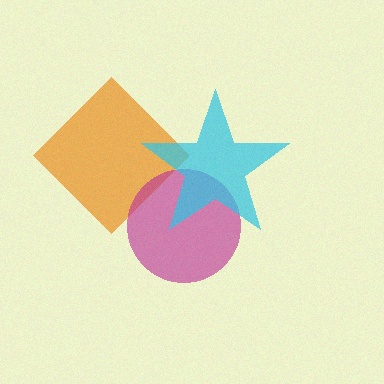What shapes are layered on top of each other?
The layered shapes are: an orange diamond, a magenta circle, a cyan star.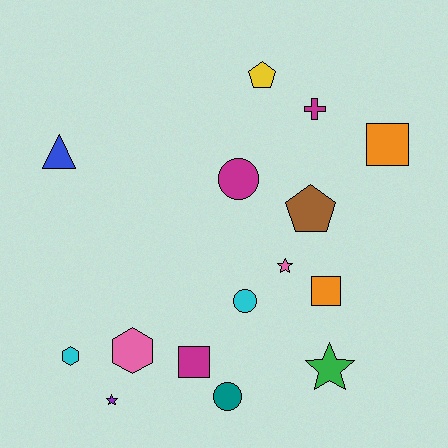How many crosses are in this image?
There is 1 cross.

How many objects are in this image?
There are 15 objects.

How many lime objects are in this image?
There are no lime objects.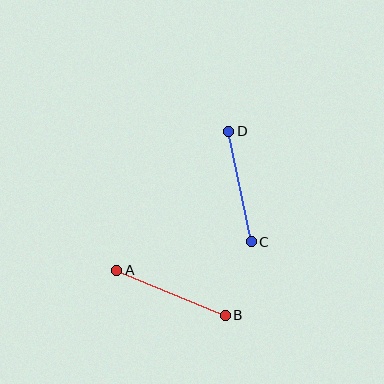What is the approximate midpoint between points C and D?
The midpoint is at approximately (240, 186) pixels.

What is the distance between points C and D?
The distance is approximately 113 pixels.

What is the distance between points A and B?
The distance is approximately 117 pixels.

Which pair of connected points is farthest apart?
Points A and B are farthest apart.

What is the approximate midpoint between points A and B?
The midpoint is at approximately (171, 293) pixels.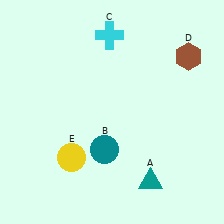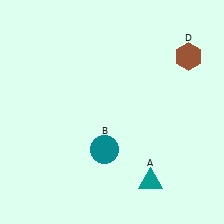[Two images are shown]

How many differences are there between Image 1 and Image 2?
There are 2 differences between the two images.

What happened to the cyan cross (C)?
The cyan cross (C) was removed in Image 2. It was in the top-left area of Image 1.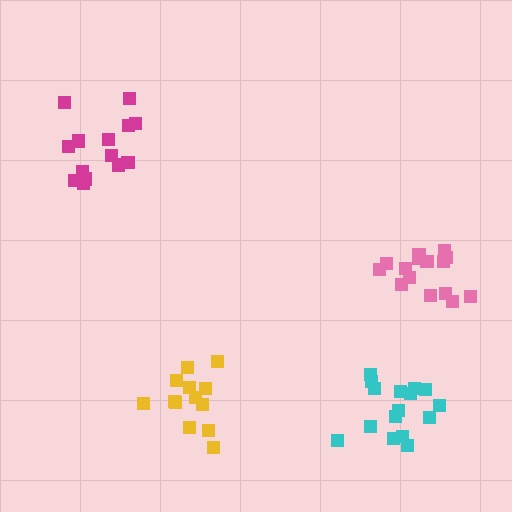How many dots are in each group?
Group 1: 13 dots, Group 2: 15 dots, Group 3: 16 dots, Group 4: 14 dots (58 total).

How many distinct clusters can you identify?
There are 4 distinct clusters.